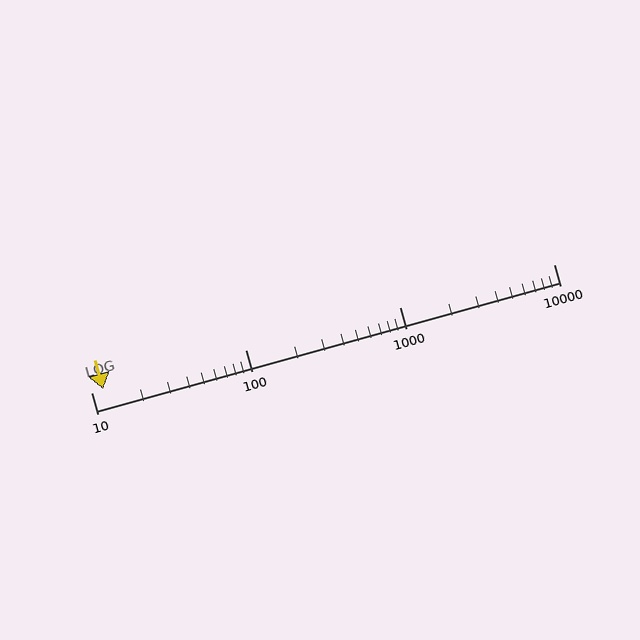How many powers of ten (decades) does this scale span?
The scale spans 3 decades, from 10 to 10000.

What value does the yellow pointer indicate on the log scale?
The pointer indicates approximately 12.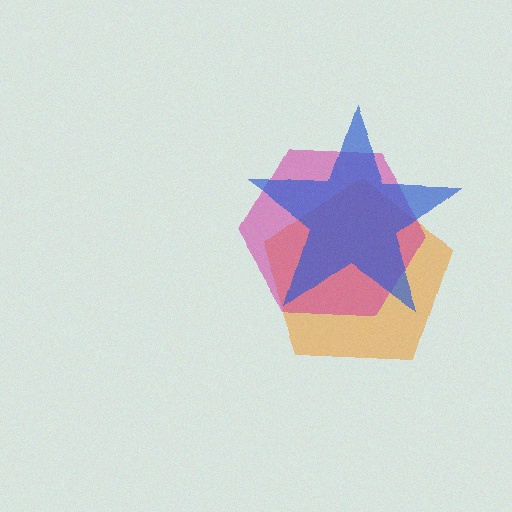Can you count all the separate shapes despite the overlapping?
Yes, there are 3 separate shapes.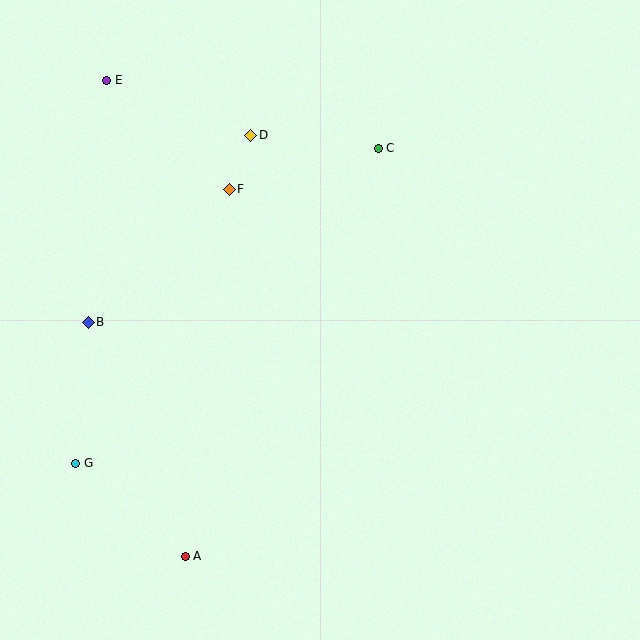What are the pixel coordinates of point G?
Point G is at (76, 463).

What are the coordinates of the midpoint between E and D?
The midpoint between E and D is at (179, 108).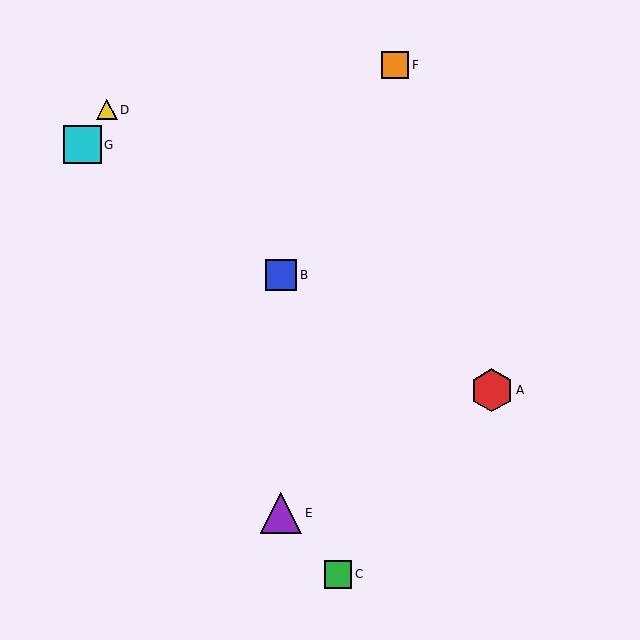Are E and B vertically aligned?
Yes, both are at x≈281.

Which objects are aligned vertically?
Objects B, E are aligned vertically.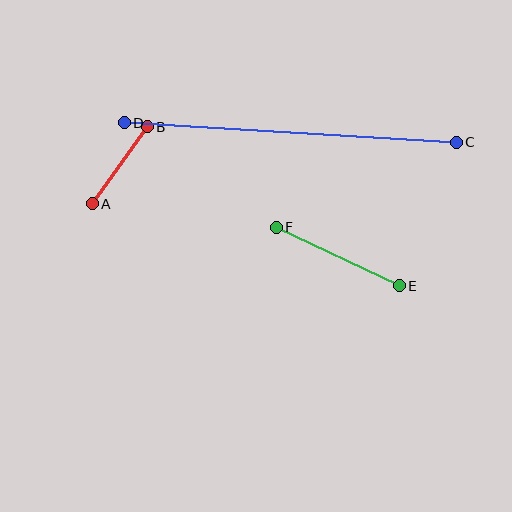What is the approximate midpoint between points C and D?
The midpoint is at approximately (290, 132) pixels.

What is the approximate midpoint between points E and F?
The midpoint is at approximately (338, 256) pixels.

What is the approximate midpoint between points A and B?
The midpoint is at approximately (120, 165) pixels.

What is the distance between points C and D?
The distance is approximately 333 pixels.